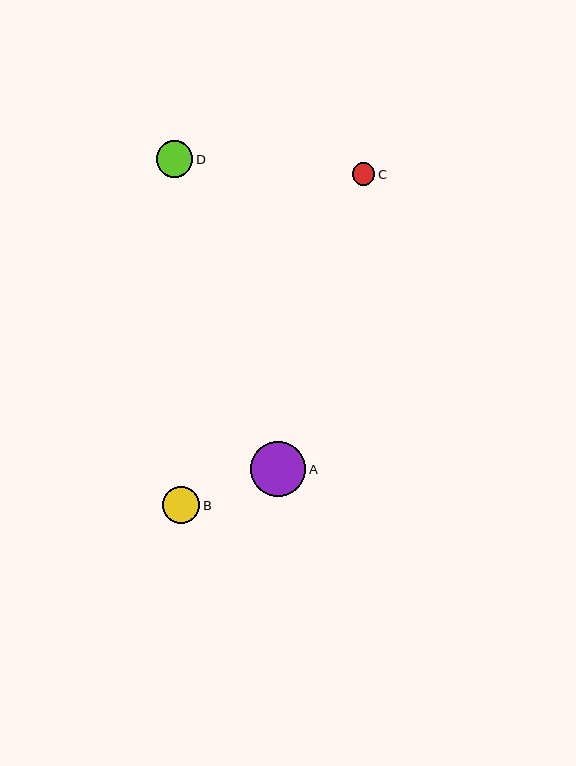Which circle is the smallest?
Circle C is the smallest with a size of approximately 22 pixels.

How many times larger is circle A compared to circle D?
Circle A is approximately 1.5 times the size of circle D.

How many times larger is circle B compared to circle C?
Circle B is approximately 1.6 times the size of circle C.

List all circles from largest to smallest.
From largest to smallest: A, B, D, C.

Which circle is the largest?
Circle A is the largest with a size of approximately 55 pixels.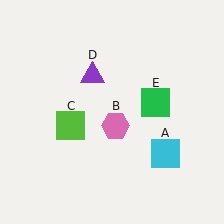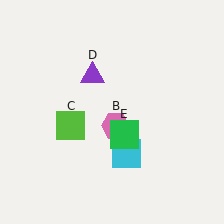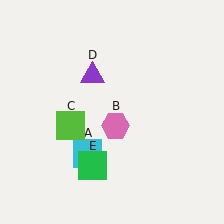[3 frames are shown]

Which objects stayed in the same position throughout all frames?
Pink hexagon (object B) and lime square (object C) and purple triangle (object D) remained stationary.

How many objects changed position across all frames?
2 objects changed position: cyan square (object A), green square (object E).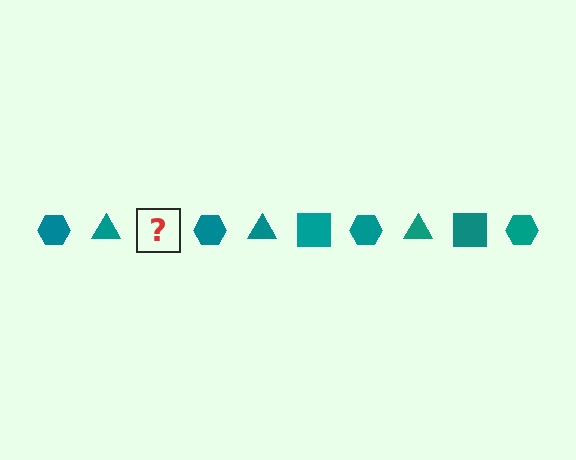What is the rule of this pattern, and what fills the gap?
The rule is that the pattern cycles through hexagon, triangle, square shapes in teal. The gap should be filled with a teal square.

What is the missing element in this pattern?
The missing element is a teal square.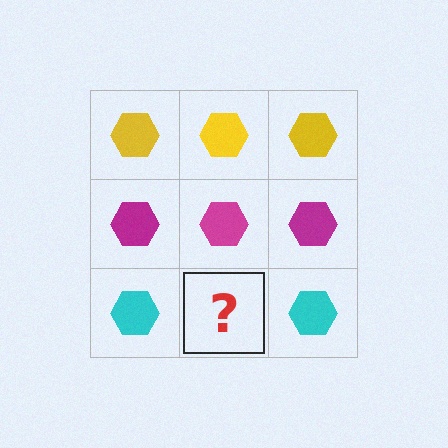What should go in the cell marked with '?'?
The missing cell should contain a cyan hexagon.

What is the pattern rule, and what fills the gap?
The rule is that each row has a consistent color. The gap should be filled with a cyan hexagon.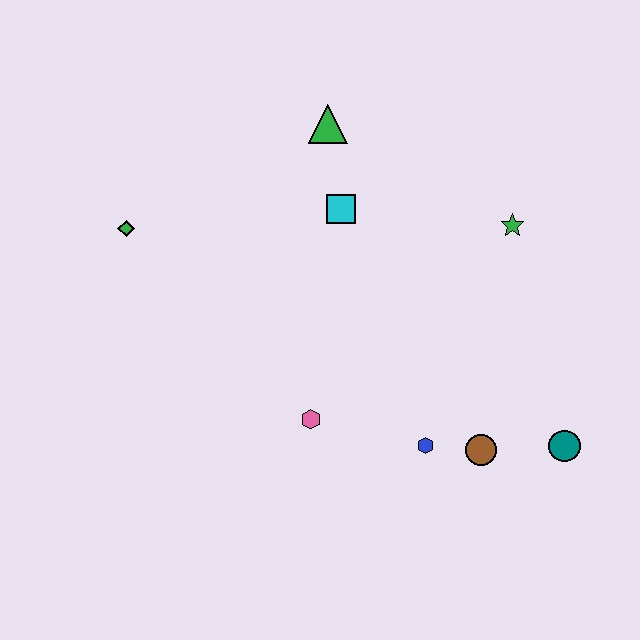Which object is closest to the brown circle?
The blue hexagon is closest to the brown circle.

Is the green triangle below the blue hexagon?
No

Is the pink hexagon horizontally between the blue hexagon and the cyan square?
No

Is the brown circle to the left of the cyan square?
No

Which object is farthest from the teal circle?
The green diamond is farthest from the teal circle.